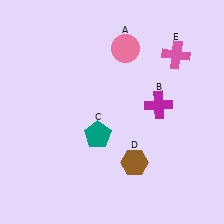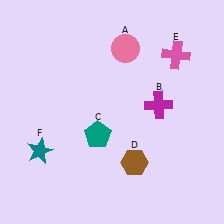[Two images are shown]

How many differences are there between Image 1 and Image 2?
There is 1 difference between the two images.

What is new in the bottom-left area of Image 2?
A teal star (F) was added in the bottom-left area of Image 2.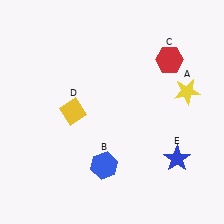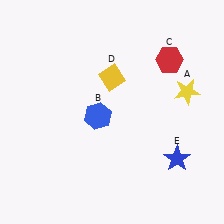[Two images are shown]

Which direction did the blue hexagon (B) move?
The blue hexagon (B) moved up.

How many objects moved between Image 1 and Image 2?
2 objects moved between the two images.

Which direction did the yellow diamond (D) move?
The yellow diamond (D) moved right.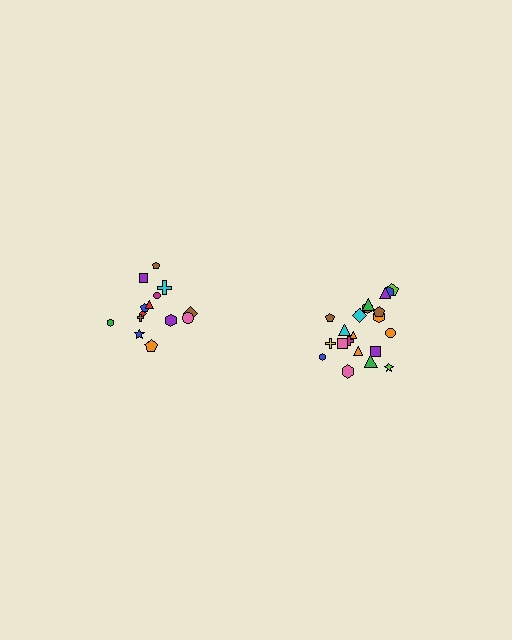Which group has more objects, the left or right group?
The right group.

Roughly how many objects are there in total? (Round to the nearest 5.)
Roughly 35 objects in total.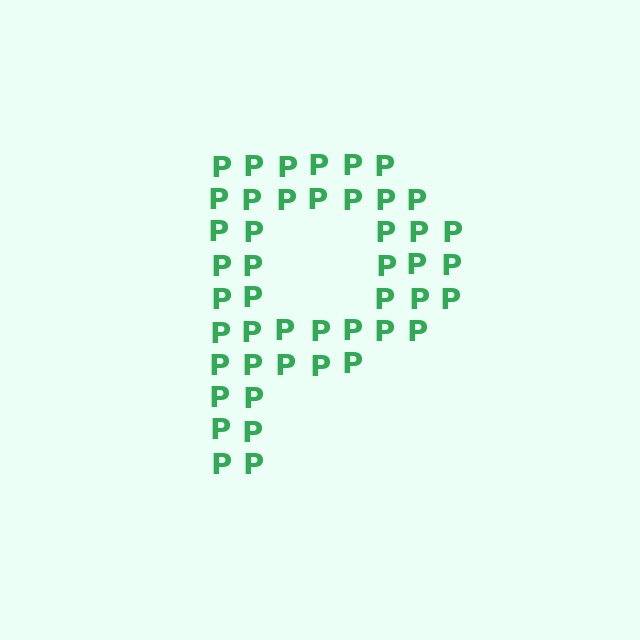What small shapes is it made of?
It is made of small letter P's.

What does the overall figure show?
The overall figure shows the letter P.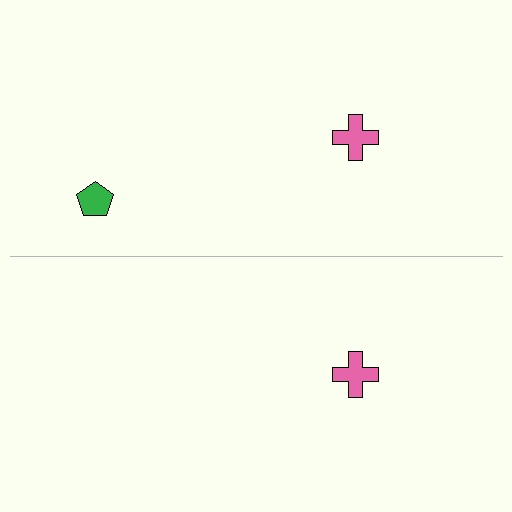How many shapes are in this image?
There are 3 shapes in this image.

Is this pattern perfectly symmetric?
No, the pattern is not perfectly symmetric. A green pentagon is missing from the bottom side.